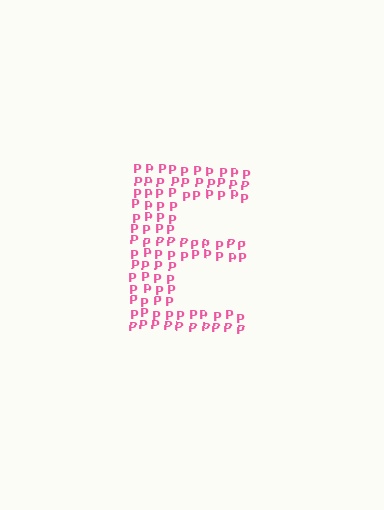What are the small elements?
The small elements are letter P's.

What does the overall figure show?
The overall figure shows the letter E.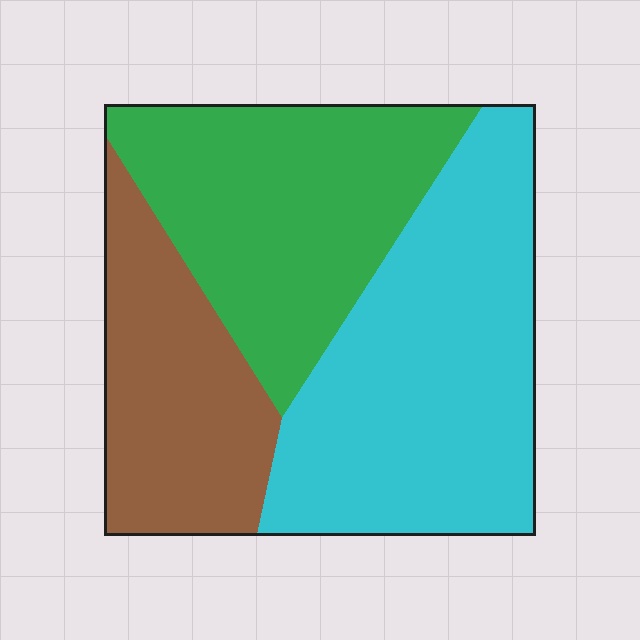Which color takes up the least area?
Brown, at roughly 25%.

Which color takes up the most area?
Cyan, at roughly 45%.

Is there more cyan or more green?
Cyan.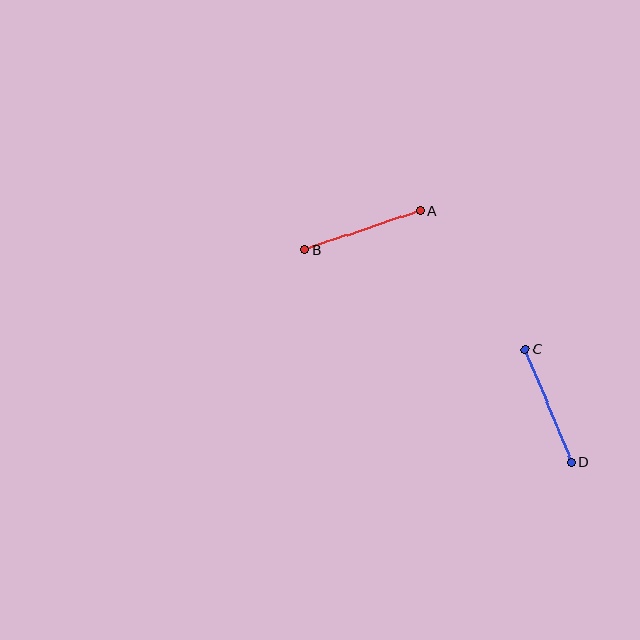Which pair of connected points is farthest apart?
Points C and D are farthest apart.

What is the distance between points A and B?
The distance is approximately 122 pixels.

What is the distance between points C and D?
The distance is approximately 122 pixels.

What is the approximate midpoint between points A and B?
The midpoint is at approximately (363, 230) pixels.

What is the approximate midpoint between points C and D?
The midpoint is at approximately (548, 405) pixels.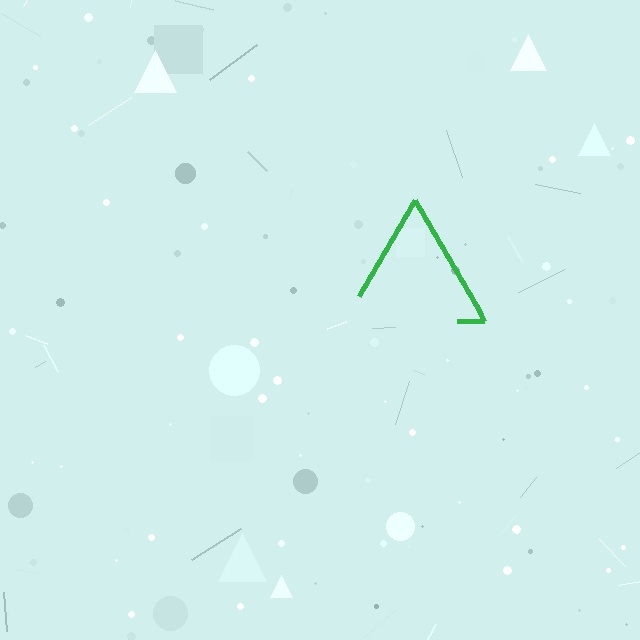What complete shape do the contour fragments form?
The contour fragments form a triangle.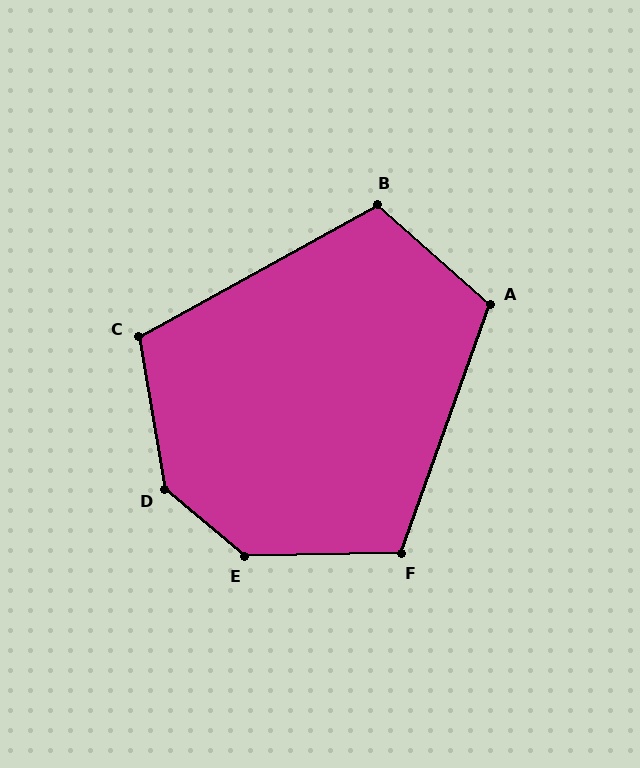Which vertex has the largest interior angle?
D, at approximately 139 degrees.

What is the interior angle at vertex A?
Approximately 112 degrees (obtuse).